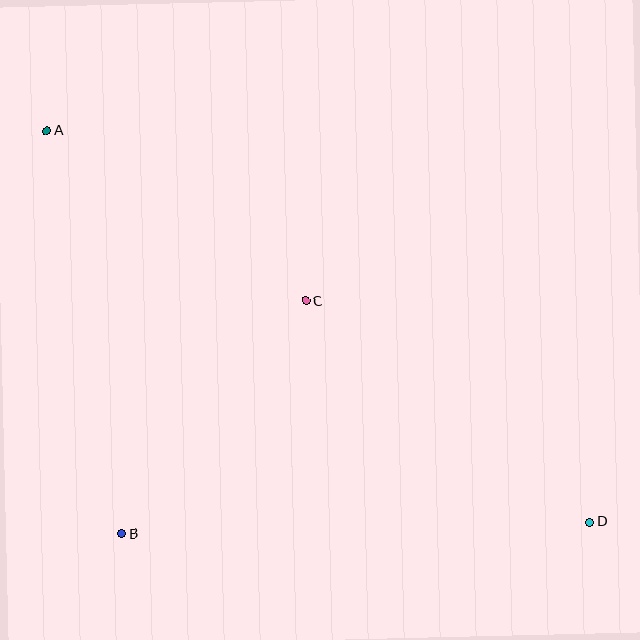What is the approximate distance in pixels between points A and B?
The distance between A and B is approximately 410 pixels.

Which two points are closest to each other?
Points B and C are closest to each other.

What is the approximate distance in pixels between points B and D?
The distance between B and D is approximately 468 pixels.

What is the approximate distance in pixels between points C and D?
The distance between C and D is approximately 360 pixels.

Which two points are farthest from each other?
Points A and D are farthest from each other.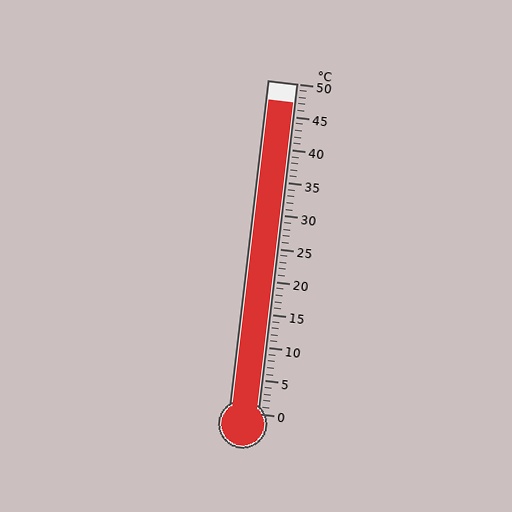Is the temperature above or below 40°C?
The temperature is above 40°C.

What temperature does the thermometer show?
The thermometer shows approximately 47°C.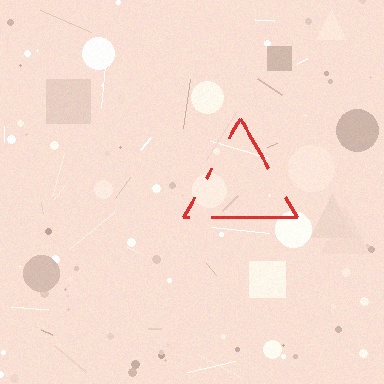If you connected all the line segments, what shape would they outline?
They would outline a triangle.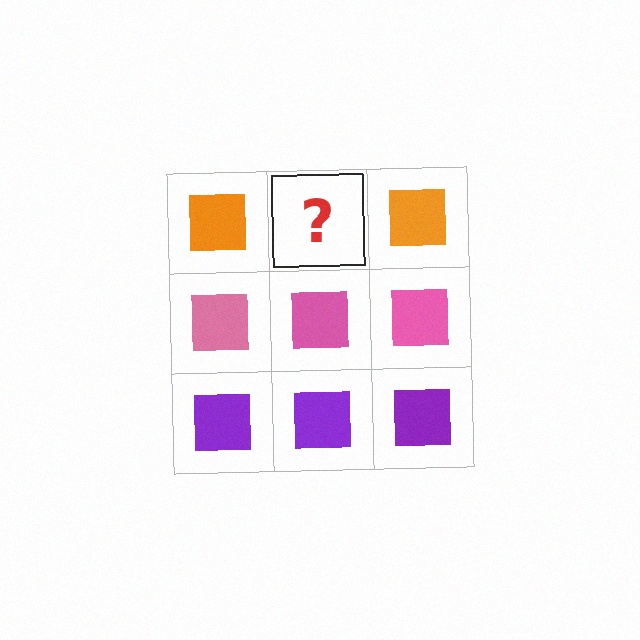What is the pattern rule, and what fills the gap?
The rule is that each row has a consistent color. The gap should be filled with an orange square.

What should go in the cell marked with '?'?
The missing cell should contain an orange square.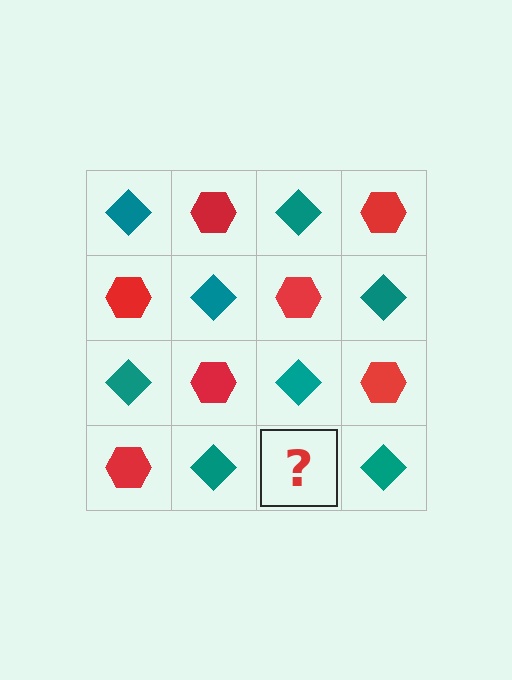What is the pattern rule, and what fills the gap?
The rule is that it alternates teal diamond and red hexagon in a checkerboard pattern. The gap should be filled with a red hexagon.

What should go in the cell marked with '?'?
The missing cell should contain a red hexagon.